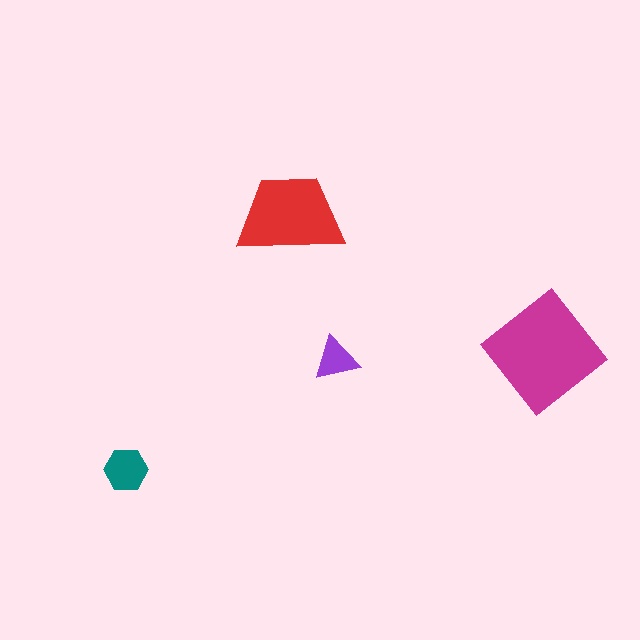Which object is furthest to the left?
The teal hexagon is leftmost.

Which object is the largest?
The magenta diamond.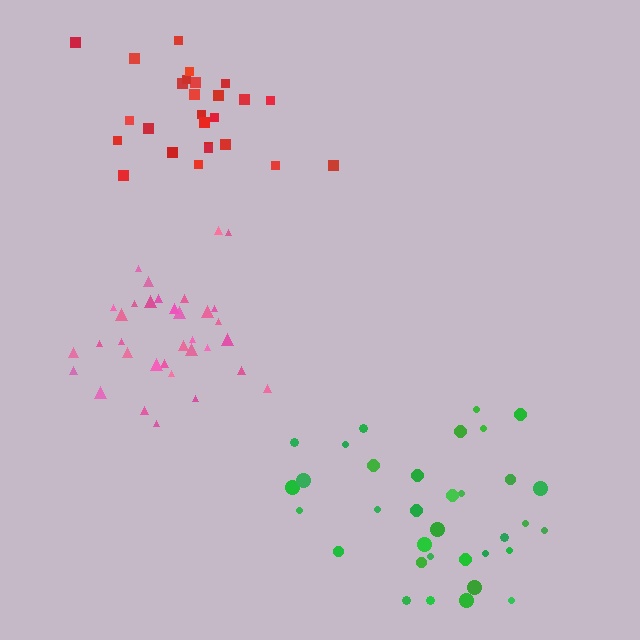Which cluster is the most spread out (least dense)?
Green.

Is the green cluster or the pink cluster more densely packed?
Pink.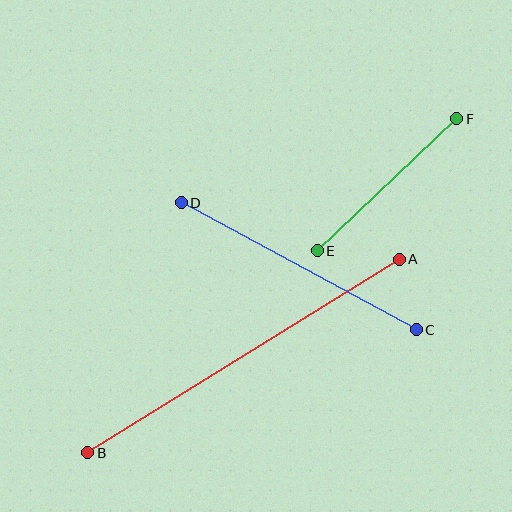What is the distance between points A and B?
The distance is approximately 366 pixels.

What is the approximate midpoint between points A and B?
The midpoint is at approximately (243, 356) pixels.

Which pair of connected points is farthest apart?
Points A and B are farthest apart.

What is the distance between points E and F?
The distance is approximately 192 pixels.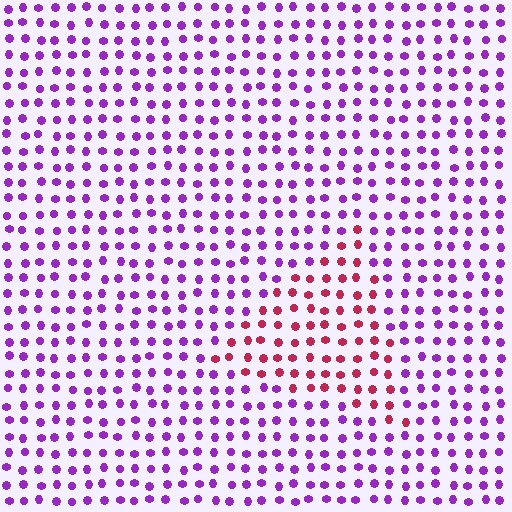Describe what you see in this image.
The image is filled with small purple elements in a uniform arrangement. A triangle-shaped region is visible where the elements are tinted to a slightly different hue, forming a subtle color boundary.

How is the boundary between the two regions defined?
The boundary is defined purely by a slight shift in hue (about 59 degrees). Spacing, size, and orientation are identical on both sides.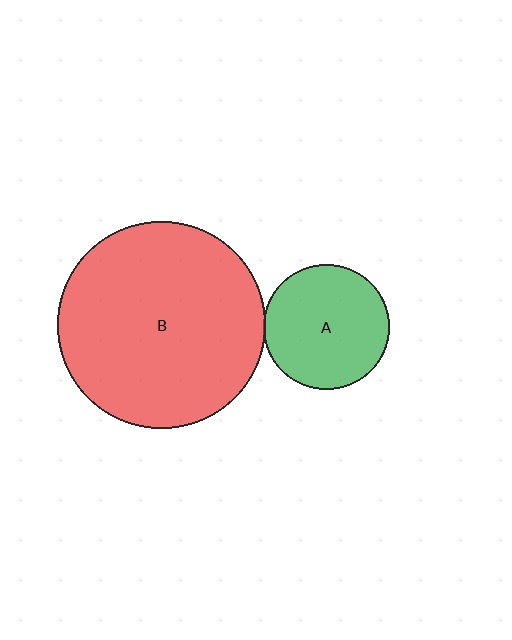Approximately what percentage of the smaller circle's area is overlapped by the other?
Approximately 5%.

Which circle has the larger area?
Circle B (red).